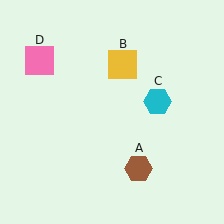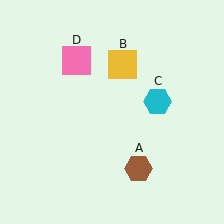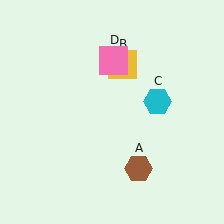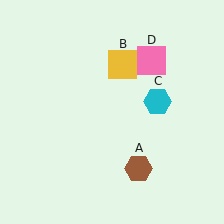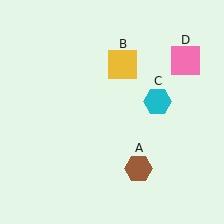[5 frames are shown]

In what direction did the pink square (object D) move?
The pink square (object D) moved right.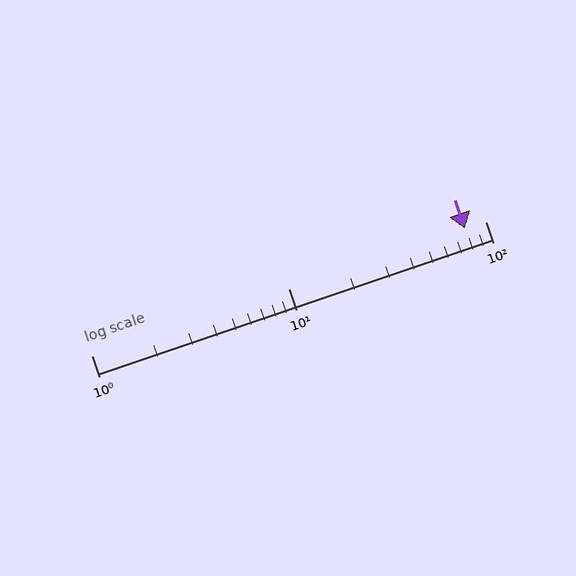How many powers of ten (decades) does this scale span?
The scale spans 2 decades, from 1 to 100.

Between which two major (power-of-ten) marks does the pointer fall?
The pointer is between 10 and 100.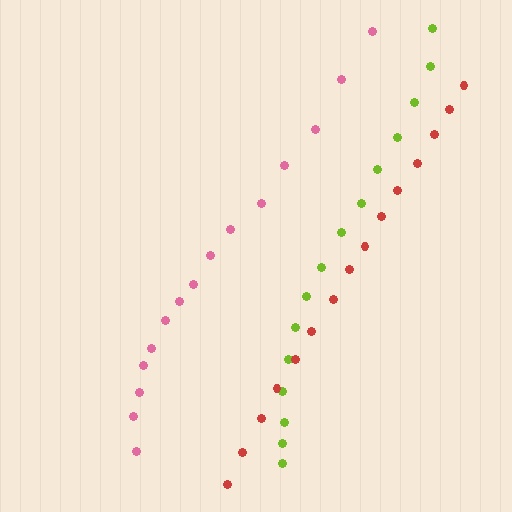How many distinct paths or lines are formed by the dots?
There are 3 distinct paths.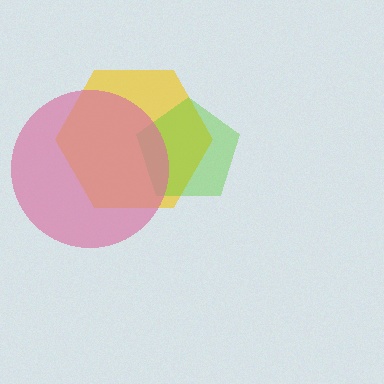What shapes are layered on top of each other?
The layered shapes are: a yellow hexagon, a lime pentagon, a pink circle.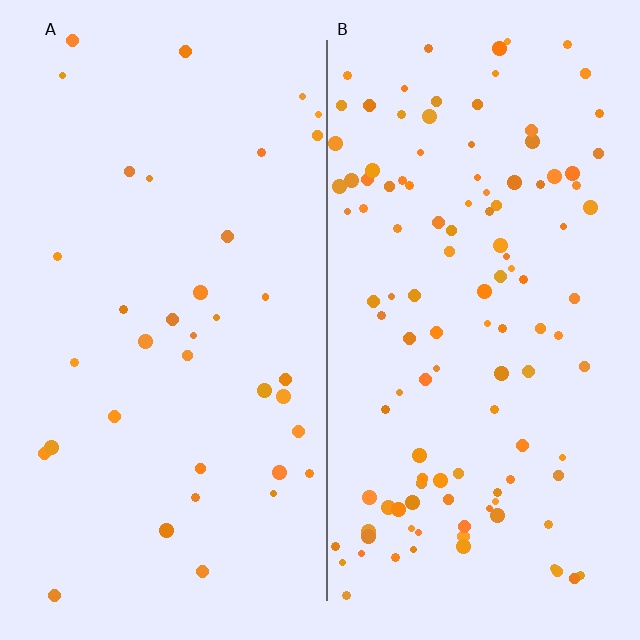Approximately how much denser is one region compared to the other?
Approximately 3.1× — region B over region A.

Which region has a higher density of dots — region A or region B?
B (the right).